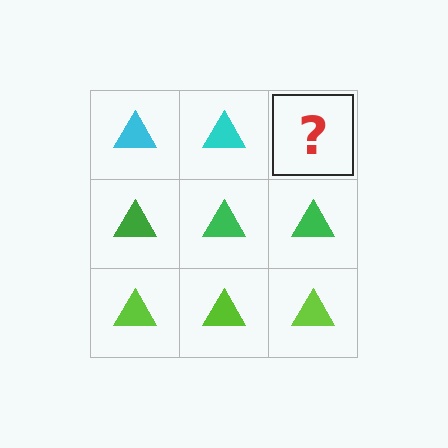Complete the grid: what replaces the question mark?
The question mark should be replaced with a cyan triangle.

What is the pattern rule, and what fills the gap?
The rule is that each row has a consistent color. The gap should be filled with a cyan triangle.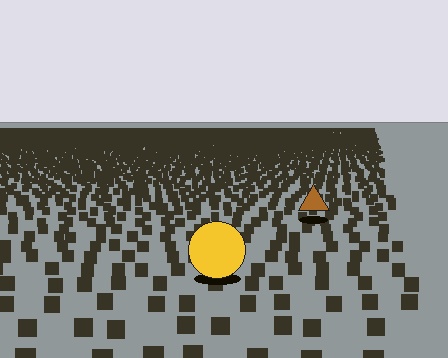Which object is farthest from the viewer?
The brown triangle is farthest from the viewer. It appears smaller and the ground texture around it is denser.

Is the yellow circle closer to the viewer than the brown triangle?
Yes. The yellow circle is closer — you can tell from the texture gradient: the ground texture is coarser near it.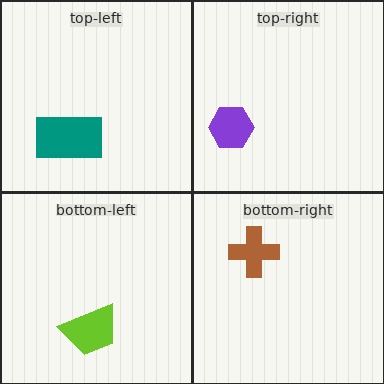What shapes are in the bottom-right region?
The brown cross.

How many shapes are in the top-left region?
1.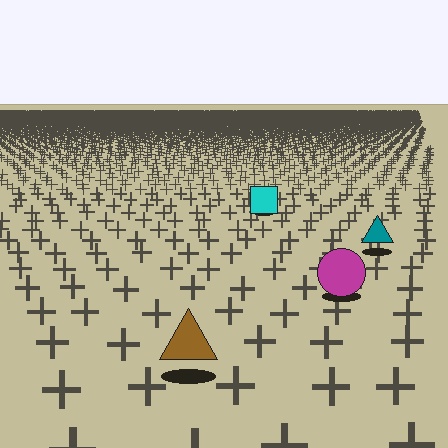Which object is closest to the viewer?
The brown triangle is closest. The texture marks near it are larger and more spread out.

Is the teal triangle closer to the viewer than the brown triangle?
No. The brown triangle is closer — you can tell from the texture gradient: the ground texture is coarser near it.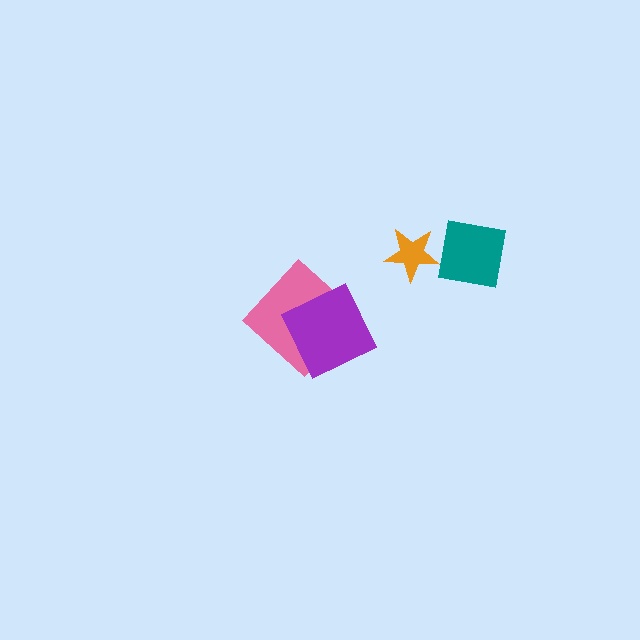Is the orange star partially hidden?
No, no other shape covers it.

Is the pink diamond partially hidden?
Yes, it is partially covered by another shape.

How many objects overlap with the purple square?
1 object overlaps with the purple square.